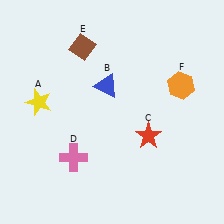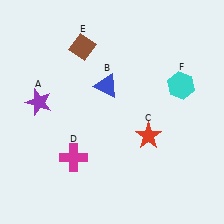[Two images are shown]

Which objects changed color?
A changed from yellow to purple. D changed from pink to magenta. F changed from orange to cyan.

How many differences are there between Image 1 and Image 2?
There are 3 differences between the two images.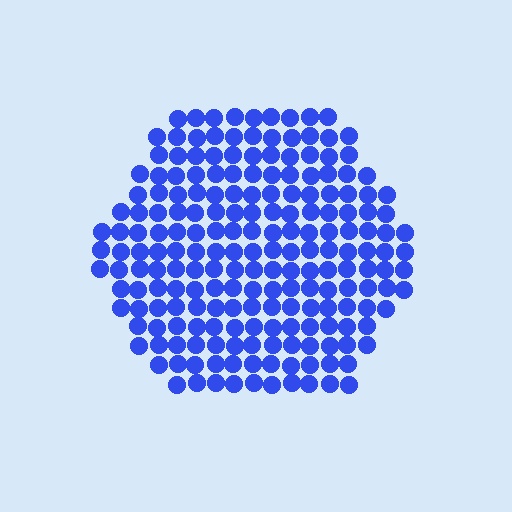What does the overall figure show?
The overall figure shows a hexagon.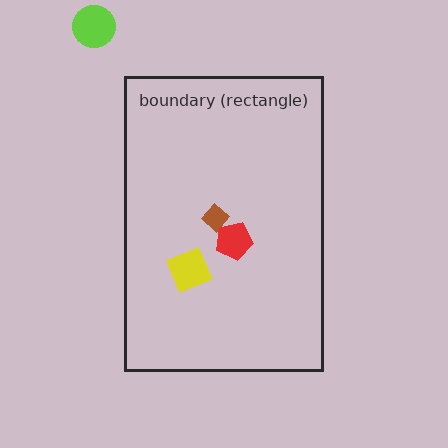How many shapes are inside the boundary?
3 inside, 1 outside.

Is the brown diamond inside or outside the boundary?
Inside.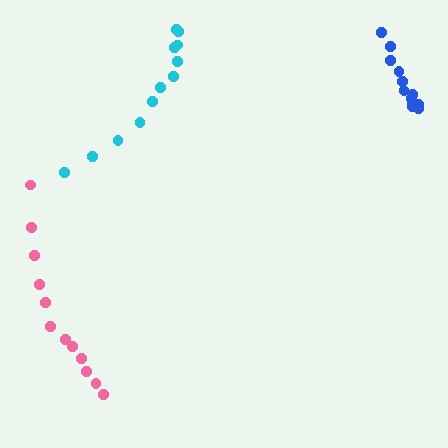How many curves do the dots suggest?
There are 3 distinct paths.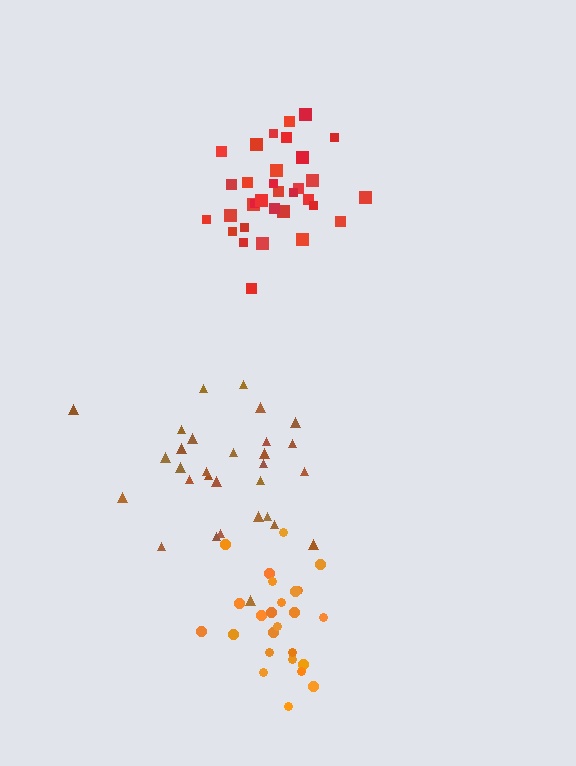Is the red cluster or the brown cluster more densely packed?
Red.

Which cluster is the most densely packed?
Red.